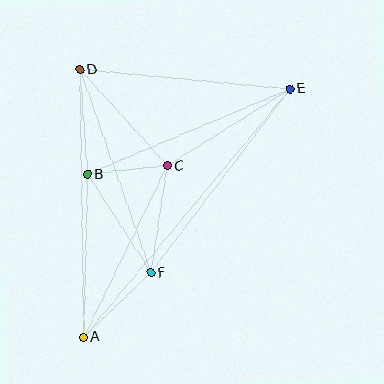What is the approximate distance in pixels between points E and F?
The distance between E and F is approximately 230 pixels.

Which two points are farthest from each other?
Points A and E are farthest from each other.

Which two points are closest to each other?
Points B and C are closest to each other.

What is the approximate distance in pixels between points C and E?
The distance between C and E is approximately 145 pixels.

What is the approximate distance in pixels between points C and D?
The distance between C and D is approximately 130 pixels.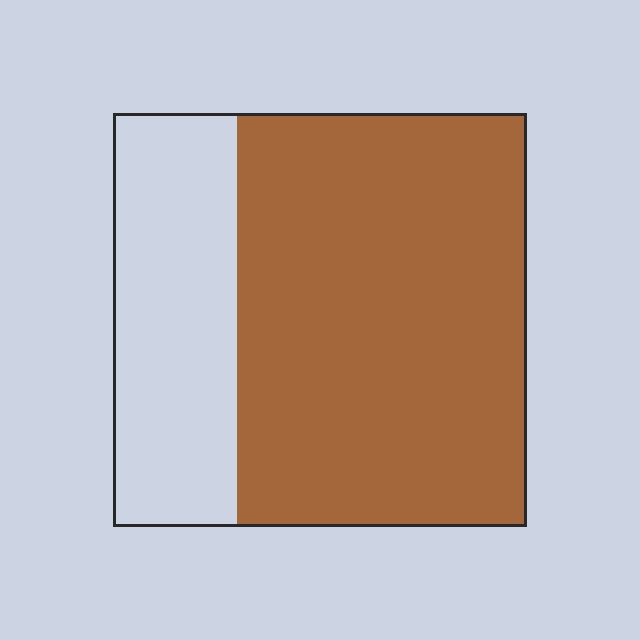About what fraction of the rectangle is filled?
About two thirds (2/3).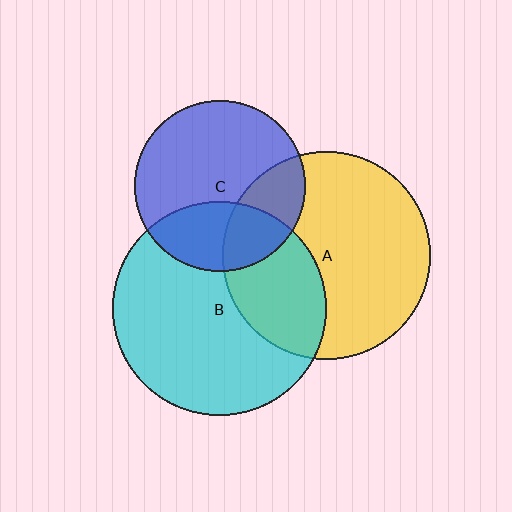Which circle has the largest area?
Circle B (cyan).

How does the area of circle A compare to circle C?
Approximately 1.5 times.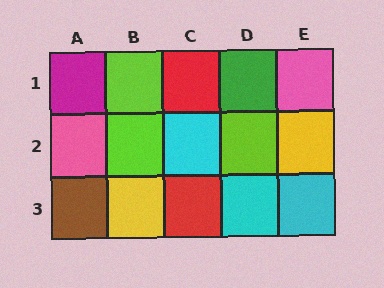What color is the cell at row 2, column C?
Cyan.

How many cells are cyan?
3 cells are cyan.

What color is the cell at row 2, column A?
Pink.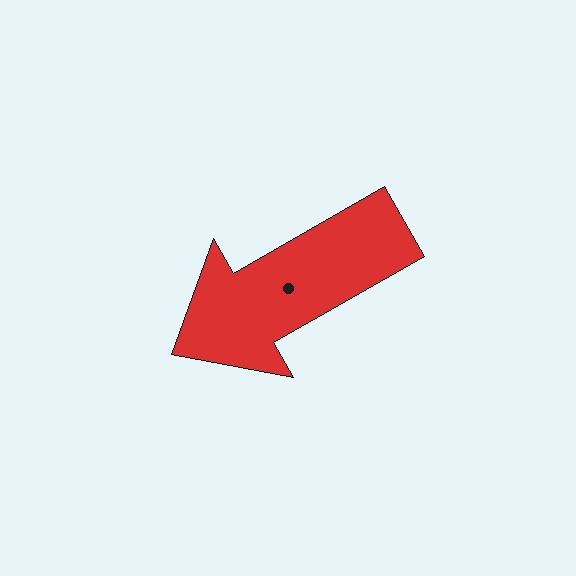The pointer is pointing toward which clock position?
Roughly 8 o'clock.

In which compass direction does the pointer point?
Southwest.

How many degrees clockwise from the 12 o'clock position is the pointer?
Approximately 240 degrees.